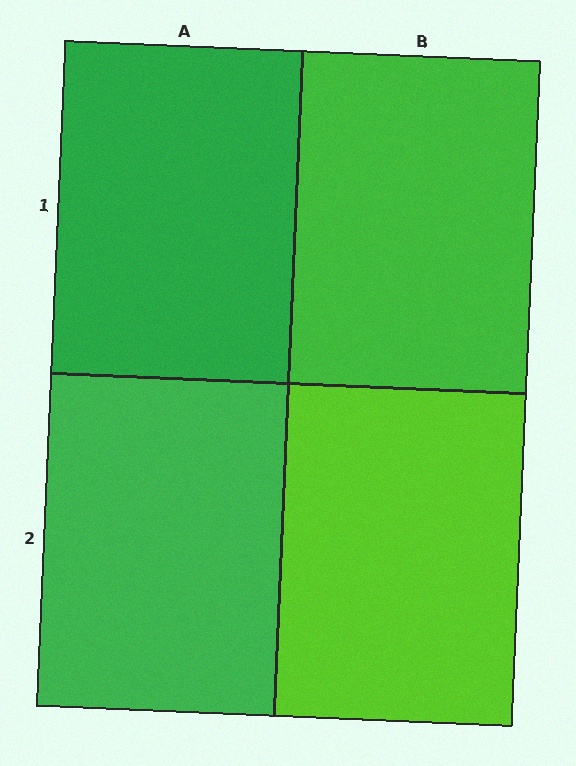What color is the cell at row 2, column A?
Green.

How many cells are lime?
1 cell is lime.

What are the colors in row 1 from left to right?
Green, green.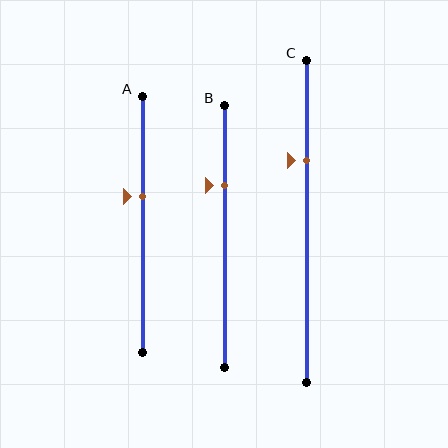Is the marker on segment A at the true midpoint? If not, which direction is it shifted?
No, the marker on segment A is shifted upward by about 11% of the segment length.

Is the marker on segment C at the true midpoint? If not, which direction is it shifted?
No, the marker on segment C is shifted upward by about 19% of the segment length.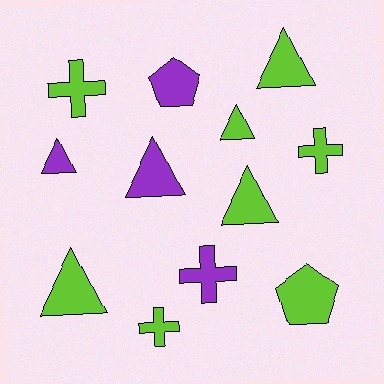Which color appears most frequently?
Lime, with 8 objects.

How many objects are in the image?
There are 12 objects.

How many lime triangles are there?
There are 4 lime triangles.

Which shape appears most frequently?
Triangle, with 6 objects.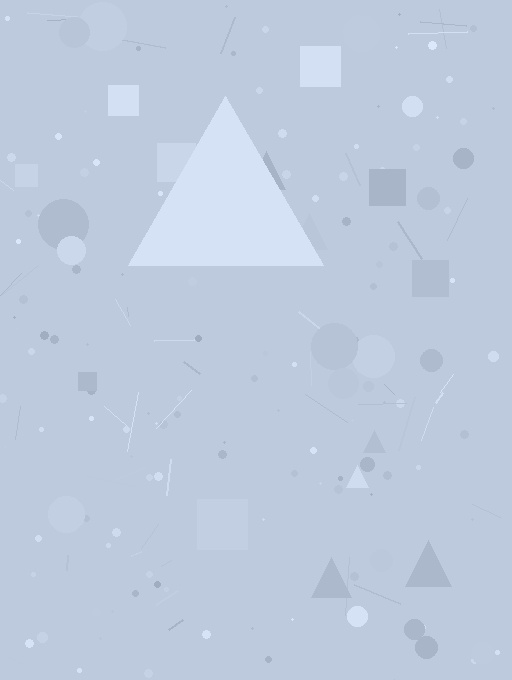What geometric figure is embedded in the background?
A triangle is embedded in the background.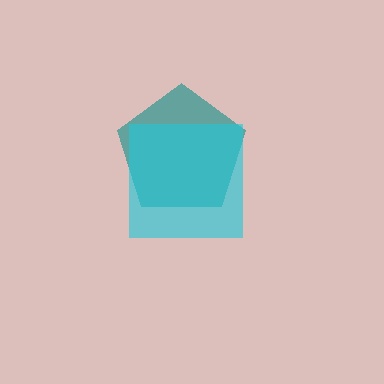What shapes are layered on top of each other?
The layered shapes are: a teal pentagon, a cyan square.